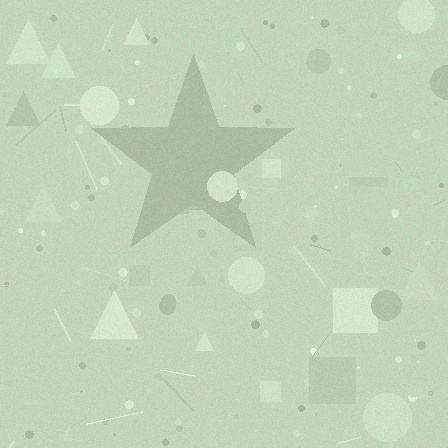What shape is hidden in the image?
A star is hidden in the image.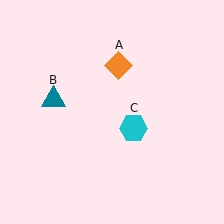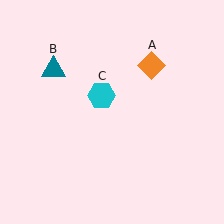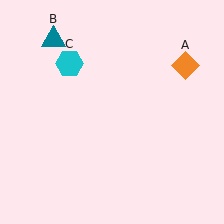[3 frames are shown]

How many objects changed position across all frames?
3 objects changed position: orange diamond (object A), teal triangle (object B), cyan hexagon (object C).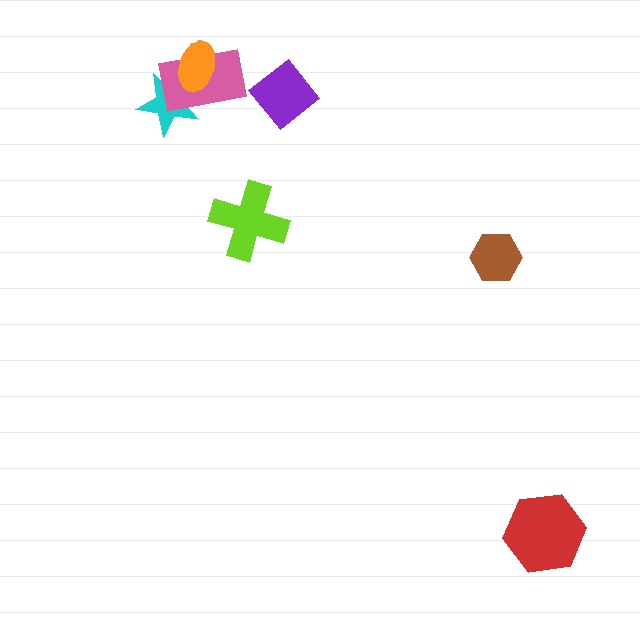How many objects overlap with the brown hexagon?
0 objects overlap with the brown hexagon.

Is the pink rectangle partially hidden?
Yes, it is partially covered by another shape.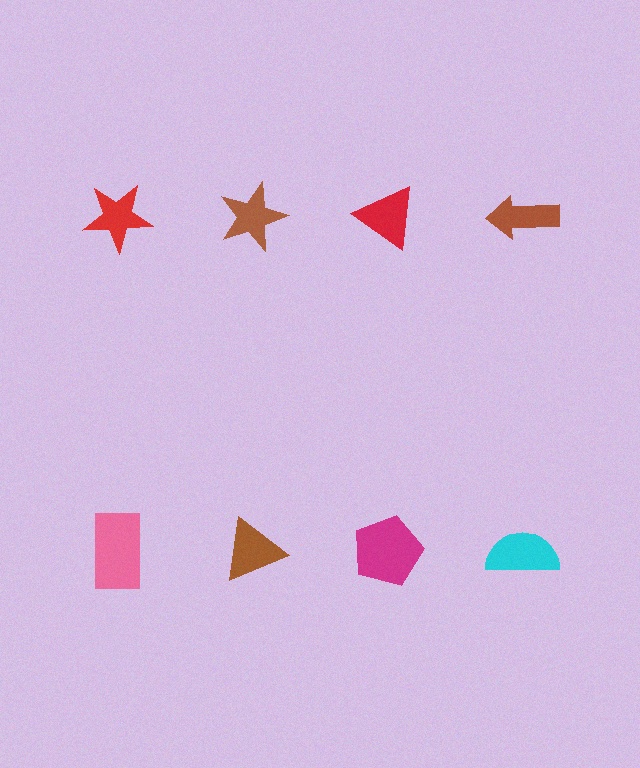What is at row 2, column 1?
A pink rectangle.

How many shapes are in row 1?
4 shapes.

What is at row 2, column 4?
A cyan semicircle.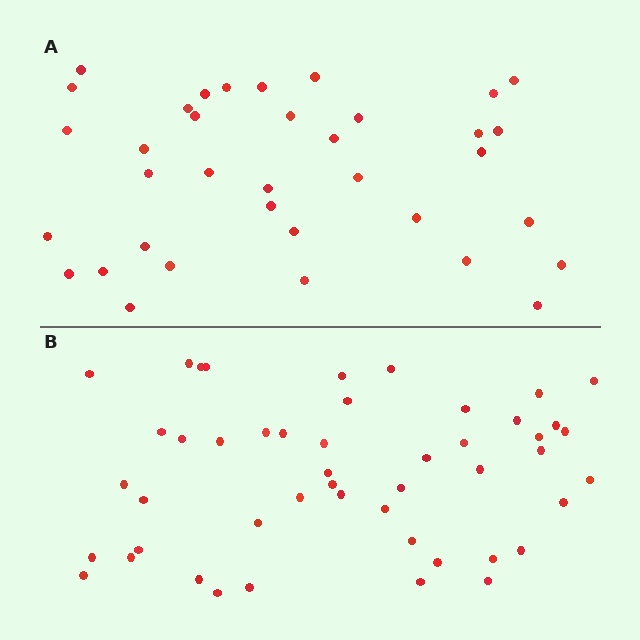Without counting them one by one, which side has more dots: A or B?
Region B (the bottom region) has more dots.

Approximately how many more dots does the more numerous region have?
Region B has roughly 12 or so more dots than region A.